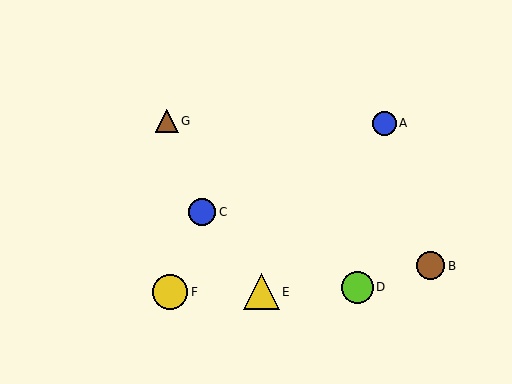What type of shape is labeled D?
Shape D is a lime circle.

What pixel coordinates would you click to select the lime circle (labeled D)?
Click at (357, 287) to select the lime circle D.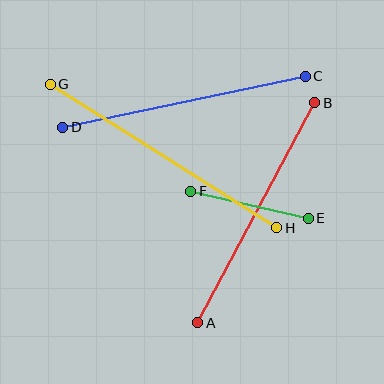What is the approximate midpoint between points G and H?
The midpoint is at approximately (164, 156) pixels.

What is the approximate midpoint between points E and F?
The midpoint is at approximately (250, 205) pixels.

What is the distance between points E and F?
The distance is approximately 121 pixels.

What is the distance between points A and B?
The distance is approximately 249 pixels.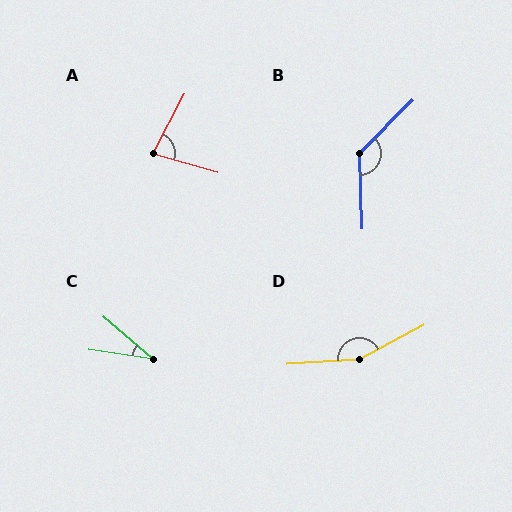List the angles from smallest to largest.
C (32°), A (78°), B (133°), D (155°).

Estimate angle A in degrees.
Approximately 78 degrees.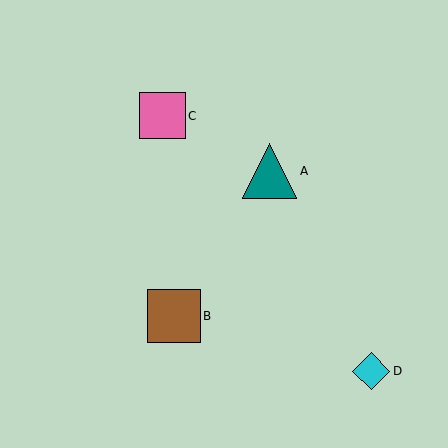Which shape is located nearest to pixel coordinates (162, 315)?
The brown square (labeled B) at (174, 316) is nearest to that location.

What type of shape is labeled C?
Shape C is a pink square.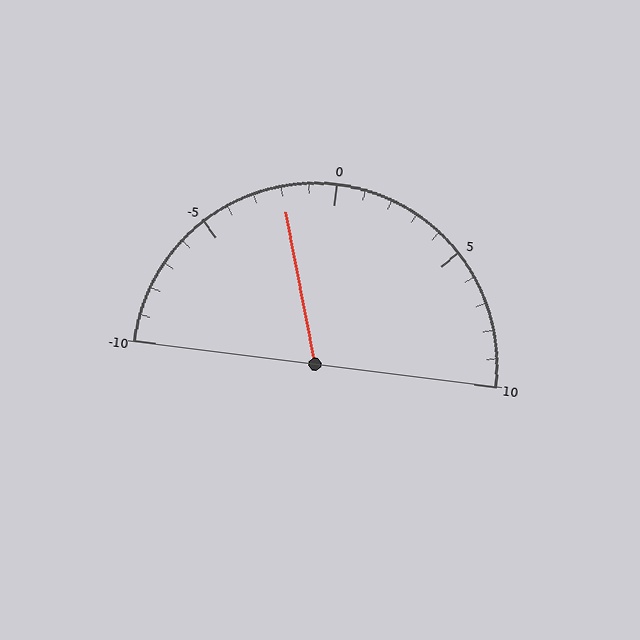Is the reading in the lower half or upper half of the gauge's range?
The reading is in the lower half of the range (-10 to 10).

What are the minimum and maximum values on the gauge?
The gauge ranges from -10 to 10.